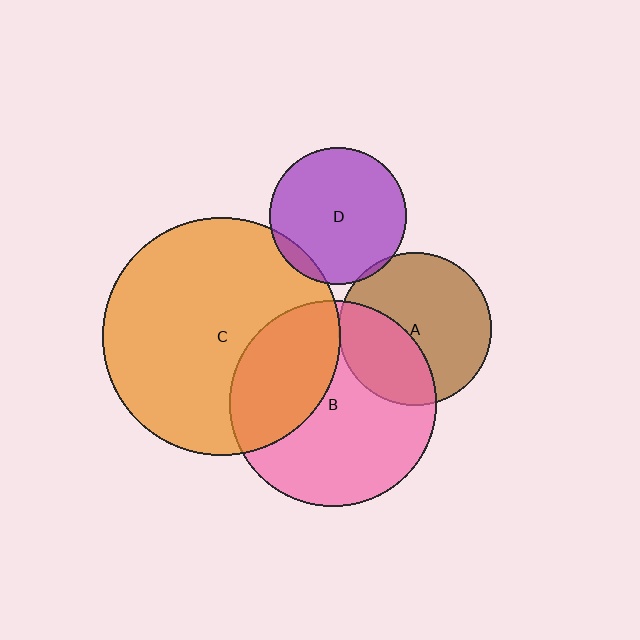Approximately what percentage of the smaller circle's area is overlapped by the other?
Approximately 35%.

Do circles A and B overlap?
Yes.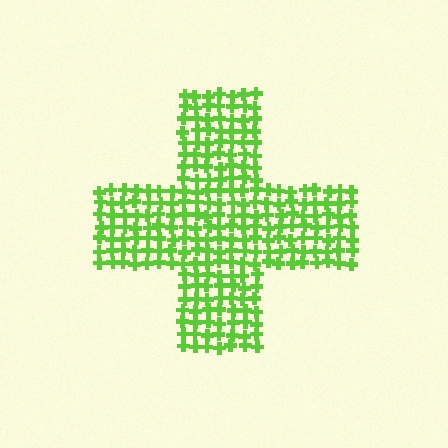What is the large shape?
The large shape is a cross.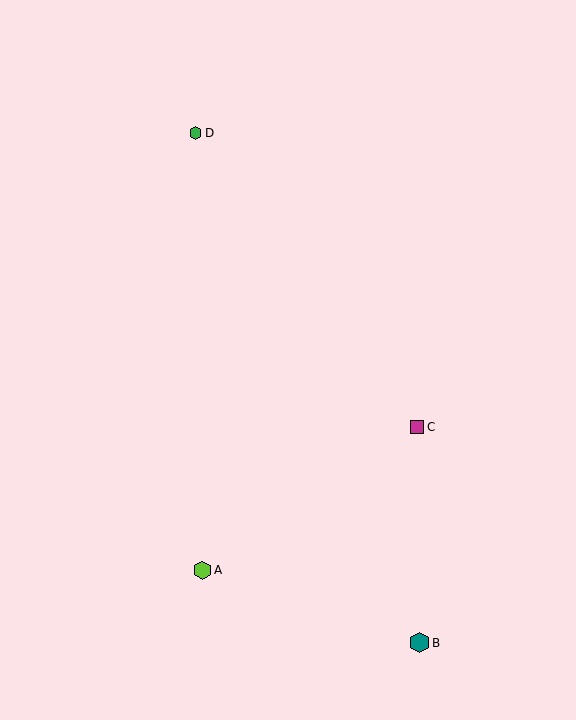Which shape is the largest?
The teal hexagon (labeled B) is the largest.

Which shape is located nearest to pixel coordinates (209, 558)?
The lime hexagon (labeled A) at (203, 570) is nearest to that location.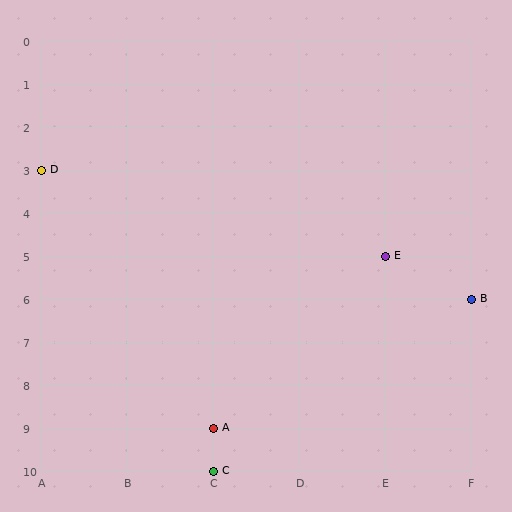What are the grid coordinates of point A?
Point A is at grid coordinates (C, 9).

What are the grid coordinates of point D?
Point D is at grid coordinates (A, 3).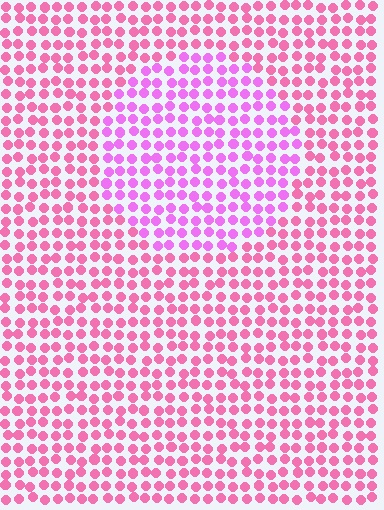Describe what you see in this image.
The image is filled with small pink elements in a uniform arrangement. A circle-shaped region is visible where the elements are tinted to a slightly different hue, forming a subtle color boundary.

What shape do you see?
I see a circle.